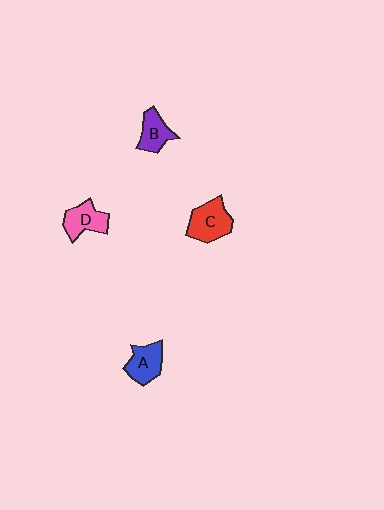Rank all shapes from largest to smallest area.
From largest to smallest: C (red), A (blue), D (pink), B (purple).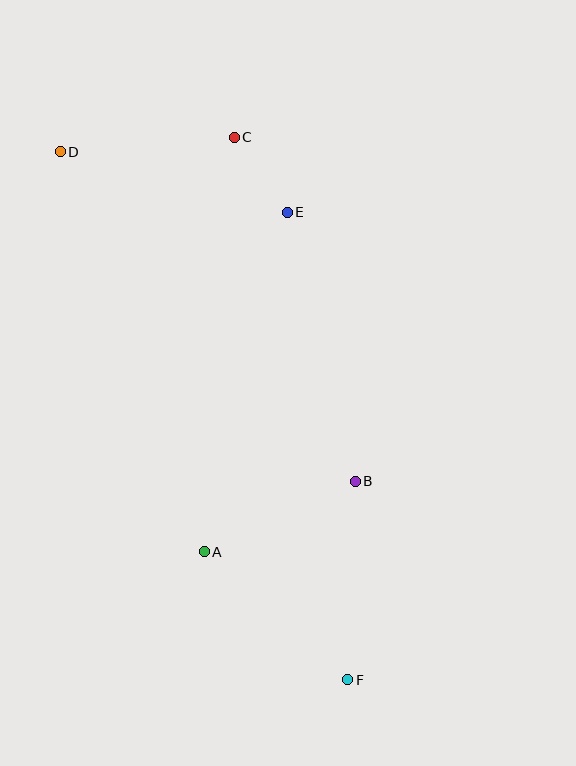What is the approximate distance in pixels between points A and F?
The distance between A and F is approximately 192 pixels.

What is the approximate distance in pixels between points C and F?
The distance between C and F is approximately 554 pixels.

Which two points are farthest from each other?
Points D and F are farthest from each other.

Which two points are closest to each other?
Points C and E are closest to each other.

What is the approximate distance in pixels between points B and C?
The distance between B and C is approximately 365 pixels.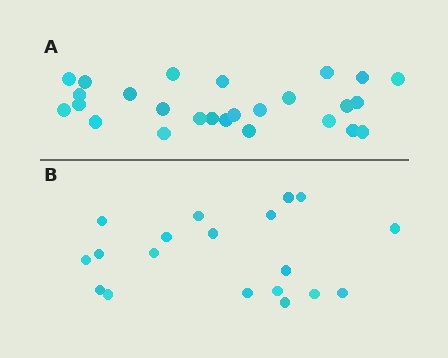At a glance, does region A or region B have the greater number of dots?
Region A (the top region) has more dots.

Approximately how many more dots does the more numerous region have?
Region A has roughly 8 or so more dots than region B.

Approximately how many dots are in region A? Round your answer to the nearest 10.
About 30 dots. (The exact count is 26, which rounds to 30.)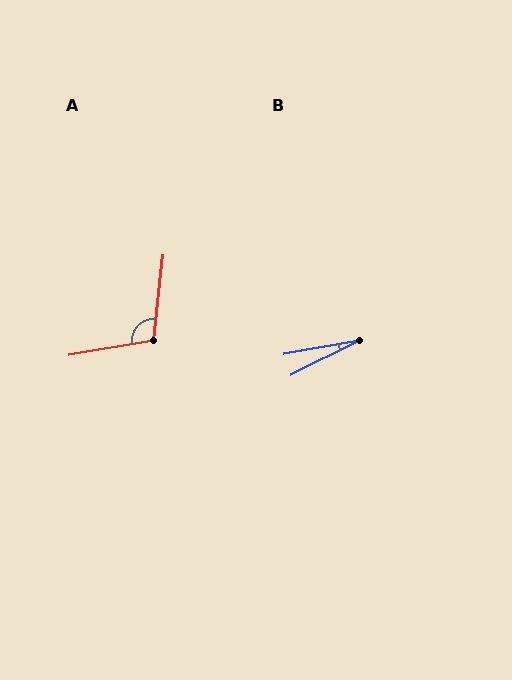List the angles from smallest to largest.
B (16°), A (106°).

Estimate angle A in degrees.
Approximately 106 degrees.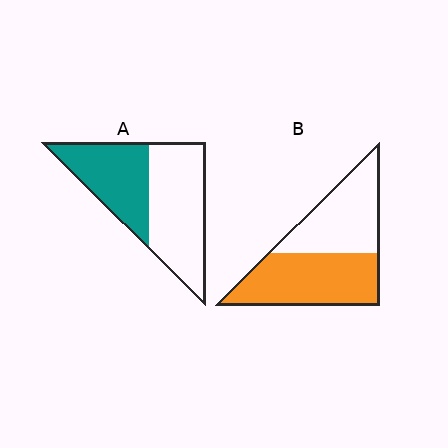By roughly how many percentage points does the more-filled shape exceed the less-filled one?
By roughly 10 percentage points (B over A).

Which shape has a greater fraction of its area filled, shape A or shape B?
Shape B.